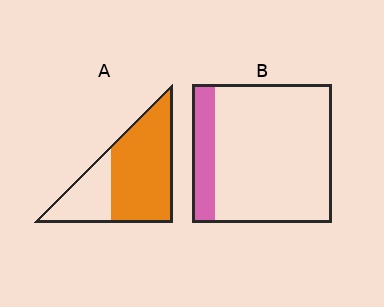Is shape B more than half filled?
No.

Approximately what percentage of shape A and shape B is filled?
A is approximately 70% and B is approximately 15%.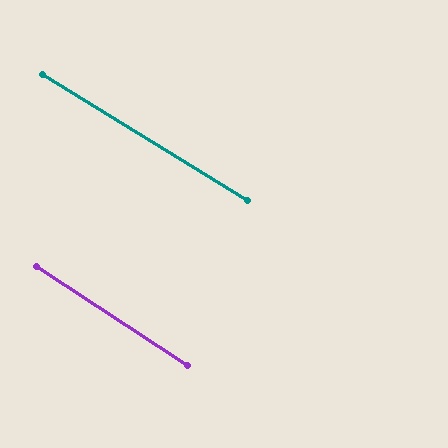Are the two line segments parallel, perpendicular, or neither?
Parallel — their directions differ by only 1.6°.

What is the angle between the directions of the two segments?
Approximately 2 degrees.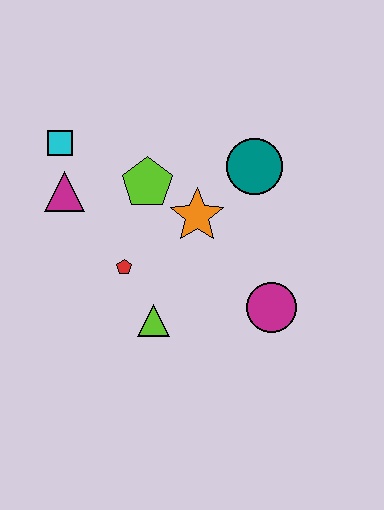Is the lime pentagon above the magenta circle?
Yes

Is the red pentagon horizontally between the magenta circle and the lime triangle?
No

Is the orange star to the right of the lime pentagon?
Yes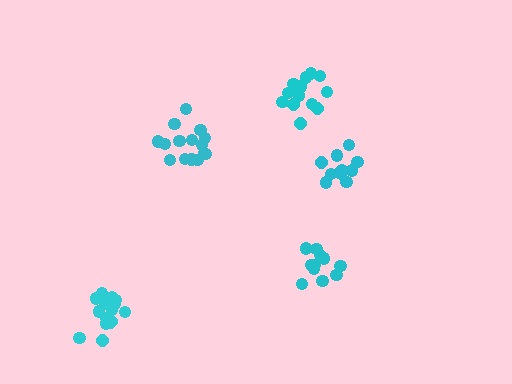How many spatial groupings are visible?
There are 5 spatial groupings.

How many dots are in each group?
Group 1: 16 dots, Group 2: 11 dots, Group 3: 11 dots, Group 4: 15 dots, Group 5: 15 dots (68 total).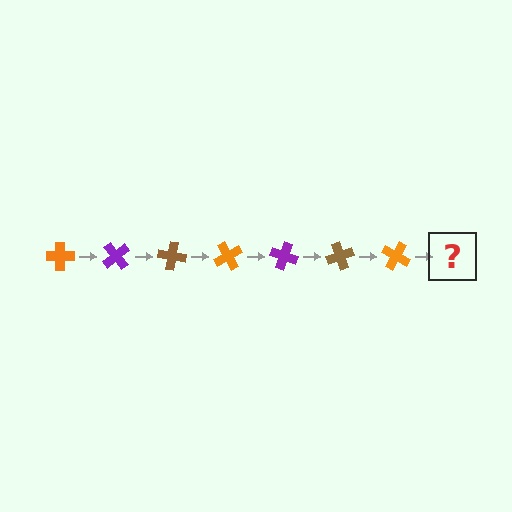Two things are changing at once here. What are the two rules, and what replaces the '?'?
The two rules are that it rotates 50 degrees each step and the color cycles through orange, purple, and brown. The '?' should be a purple cross, rotated 350 degrees from the start.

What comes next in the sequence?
The next element should be a purple cross, rotated 350 degrees from the start.